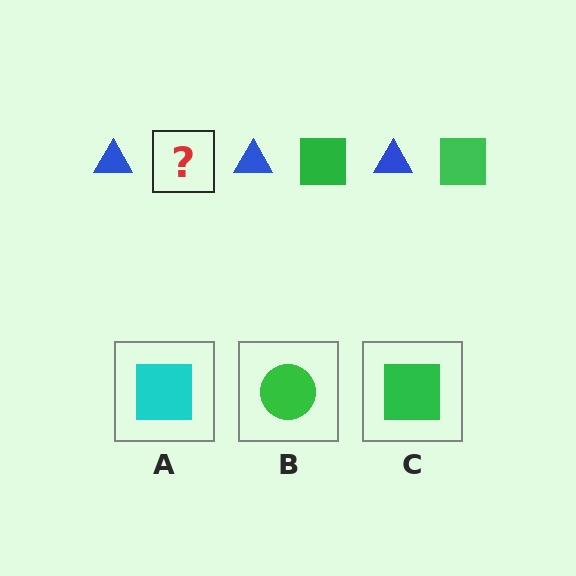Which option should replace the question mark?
Option C.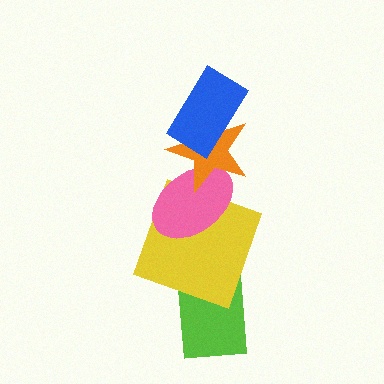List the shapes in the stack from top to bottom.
From top to bottom: the blue rectangle, the orange star, the pink ellipse, the yellow square, the lime rectangle.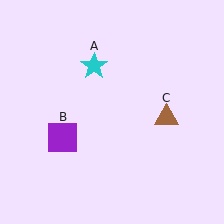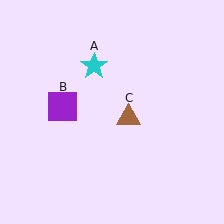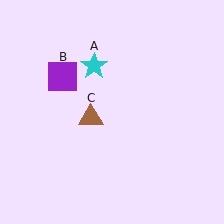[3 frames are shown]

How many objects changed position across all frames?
2 objects changed position: purple square (object B), brown triangle (object C).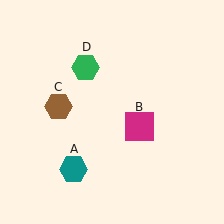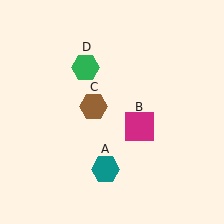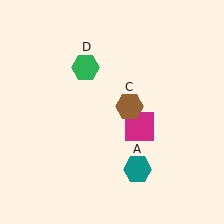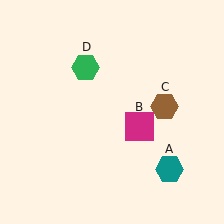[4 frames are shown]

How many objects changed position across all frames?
2 objects changed position: teal hexagon (object A), brown hexagon (object C).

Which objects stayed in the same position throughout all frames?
Magenta square (object B) and green hexagon (object D) remained stationary.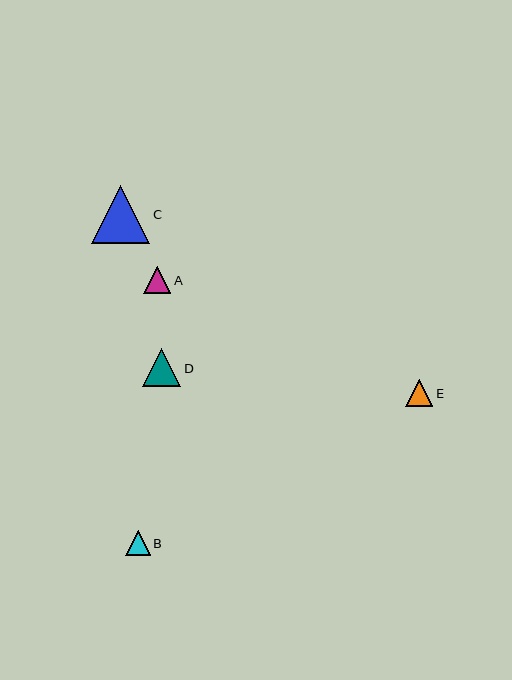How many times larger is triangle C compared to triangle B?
Triangle C is approximately 2.4 times the size of triangle B.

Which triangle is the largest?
Triangle C is the largest with a size of approximately 58 pixels.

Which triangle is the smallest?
Triangle B is the smallest with a size of approximately 25 pixels.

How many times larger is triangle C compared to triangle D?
Triangle C is approximately 1.5 times the size of triangle D.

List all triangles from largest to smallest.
From largest to smallest: C, D, A, E, B.